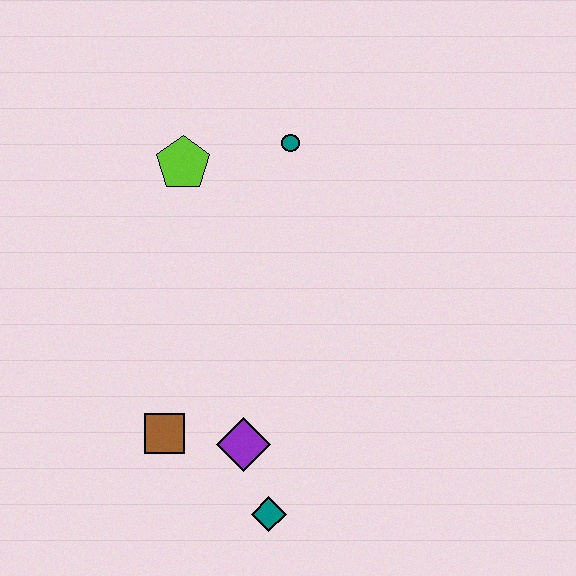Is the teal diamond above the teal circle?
No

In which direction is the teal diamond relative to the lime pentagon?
The teal diamond is below the lime pentagon.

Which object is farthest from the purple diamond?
The teal circle is farthest from the purple diamond.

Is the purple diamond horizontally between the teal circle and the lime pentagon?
Yes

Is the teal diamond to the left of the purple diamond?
No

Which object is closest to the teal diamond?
The purple diamond is closest to the teal diamond.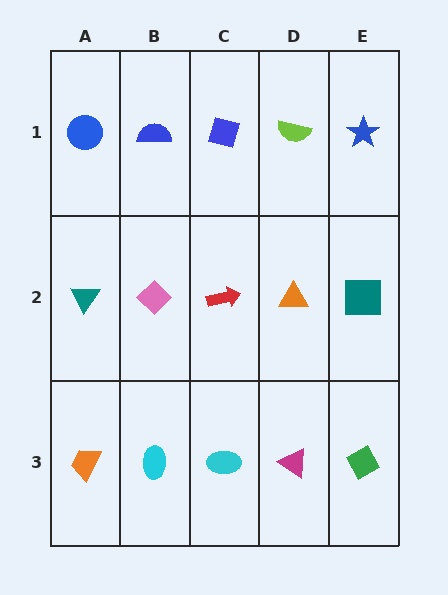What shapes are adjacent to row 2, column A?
A blue circle (row 1, column A), an orange trapezoid (row 3, column A), a pink diamond (row 2, column B).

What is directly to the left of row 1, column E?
A lime semicircle.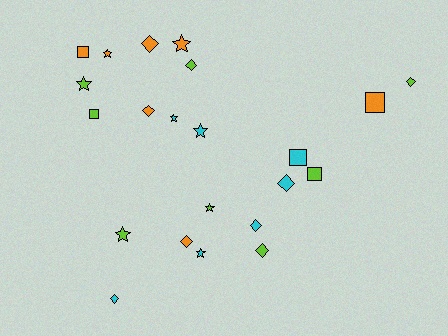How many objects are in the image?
There are 22 objects.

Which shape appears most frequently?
Diamond, with 9 objects.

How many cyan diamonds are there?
There are 3 cyan diamonds.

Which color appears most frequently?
Lime, with 8 objects.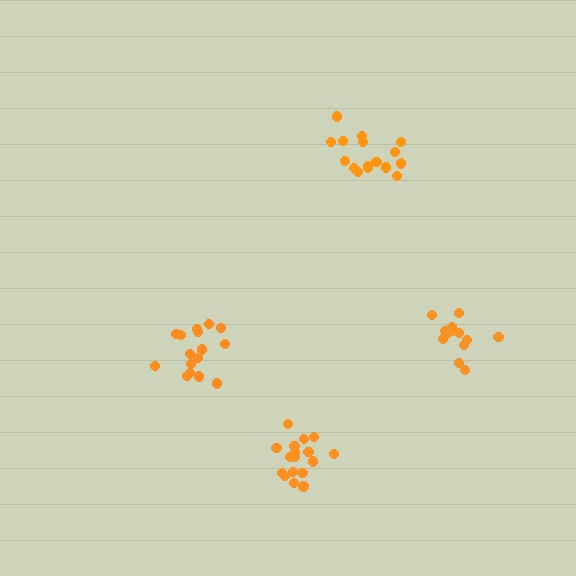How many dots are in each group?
Group 1: 16 dots, Group 2: 13 dots, Group 3: 17 dots, Group 4: 16 dots (62 total).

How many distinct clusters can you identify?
There are 4 distinct clusters.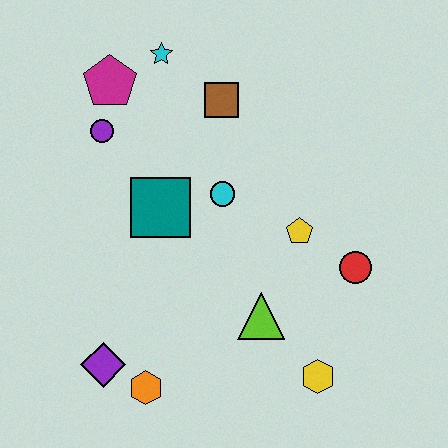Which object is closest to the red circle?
The yellow pentagon is closest to the red circle.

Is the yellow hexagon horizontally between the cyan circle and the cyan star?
No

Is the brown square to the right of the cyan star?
Yes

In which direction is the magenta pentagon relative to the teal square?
The magenta pentagon is above the teal square.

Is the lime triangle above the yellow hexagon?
Yes